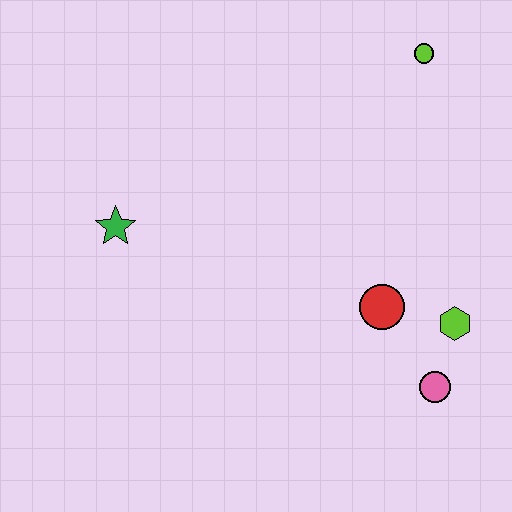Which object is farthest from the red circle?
The green star is farthest from the red circle.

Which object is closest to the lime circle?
The red circle is closest to the lime circle.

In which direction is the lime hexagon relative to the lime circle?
The lime hexagon is below the lime circle.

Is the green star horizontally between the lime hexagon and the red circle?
No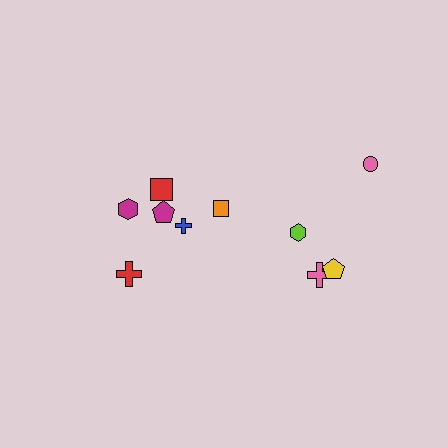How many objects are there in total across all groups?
There are 10 objects.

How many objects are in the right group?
There are 4 objects.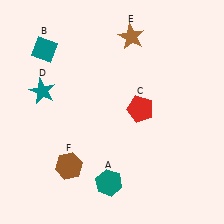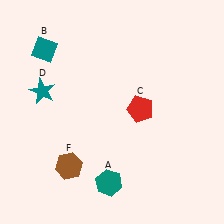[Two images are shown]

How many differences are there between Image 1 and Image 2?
There is 1 difference between the two images.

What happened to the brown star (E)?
The brown star (E) was removed in Image 2. It was in the top-right area of Image 1.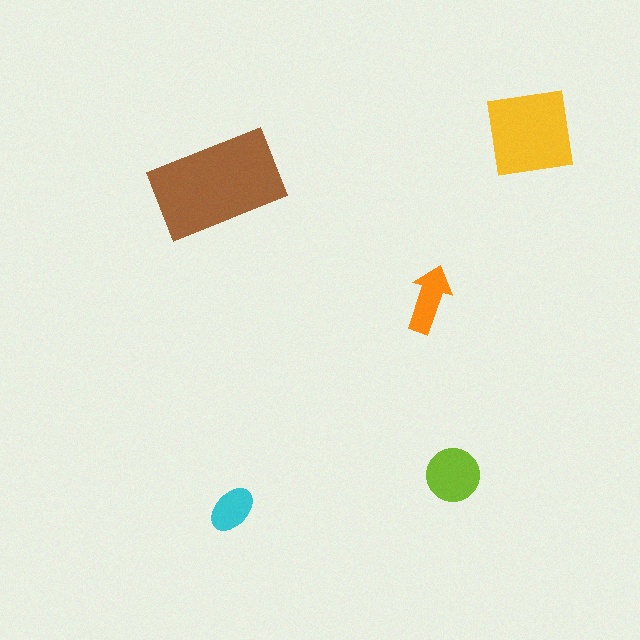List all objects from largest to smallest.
The brown rectangle, the yellow square, the lime circle, the orange arrow, the cyan ellipse.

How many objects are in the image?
There are 5 objects in the image.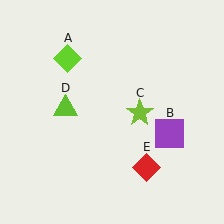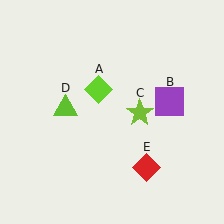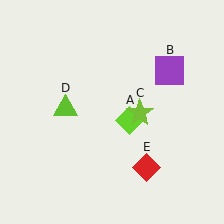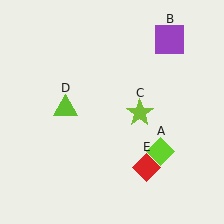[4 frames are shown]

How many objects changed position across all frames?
2 objects changed position: lime diamond (object A), purple square (object B).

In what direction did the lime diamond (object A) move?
The lime diamond (object A) moved down and to the right.